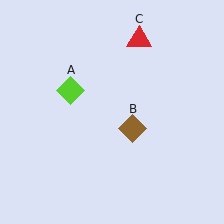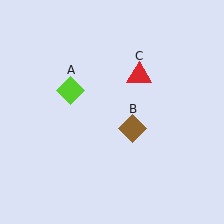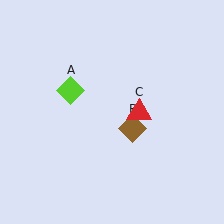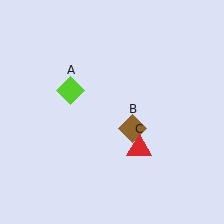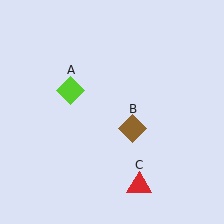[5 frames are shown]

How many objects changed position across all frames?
1 object changed position: red triangle (object C).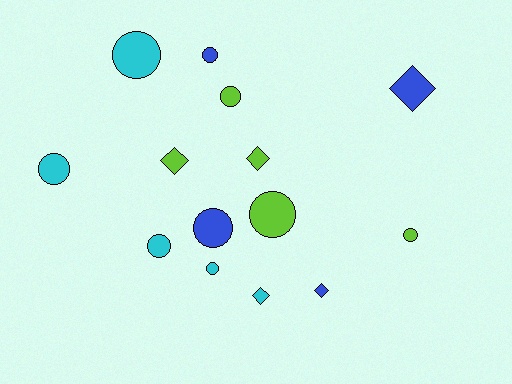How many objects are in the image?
There are 14 objects.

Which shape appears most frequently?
Circle, with 9 objects.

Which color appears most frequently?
Cyan, with 5 objects.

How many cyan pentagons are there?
There are no cyan pentagons.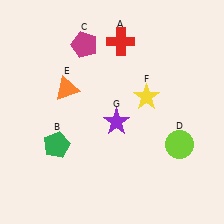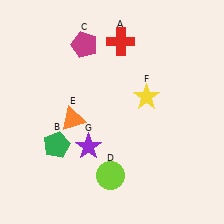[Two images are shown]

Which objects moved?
The objects that moved are: the lime circle (D), the orange triangle (E), the purple star (G).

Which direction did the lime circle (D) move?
The lime circle (D) moved left.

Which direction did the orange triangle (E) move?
The orange triangle (E) moved down.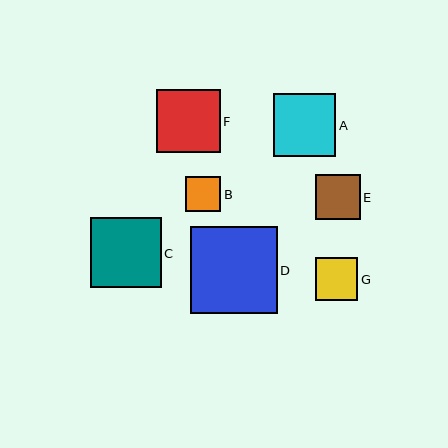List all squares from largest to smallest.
From largest to smallest: D, C, F, A, E, G, B.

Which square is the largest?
Square D is the largest with a size of approximately 87 pixels.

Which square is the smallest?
Square B is the smallest with a size of approximately 35 pixels.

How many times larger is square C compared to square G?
Square C is approximately 1.7 times the size of square G.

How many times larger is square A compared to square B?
Square A is approximately 1.8 times the size of square B.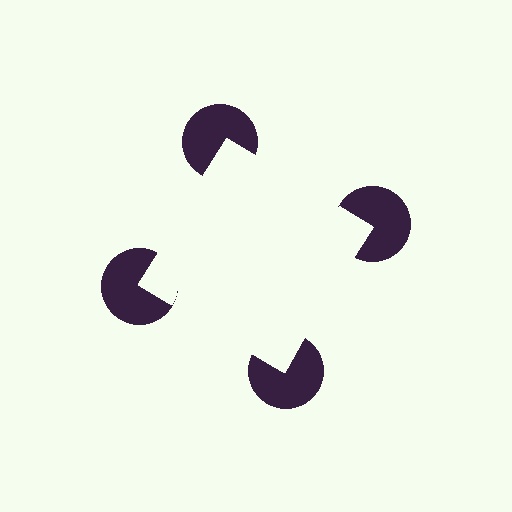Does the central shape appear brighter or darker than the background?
It typically appears slightly brighter than the background, even though no actual brightness change is drawn.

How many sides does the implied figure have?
4 sides.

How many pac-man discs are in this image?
There are 4 — one at each vertex of the illusory square.